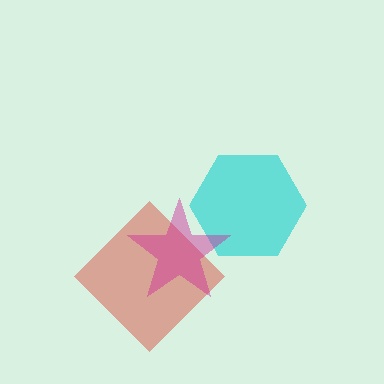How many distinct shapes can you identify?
There are 3 distinct shapes: a cyan hexagon, a red diamond, a magenta star.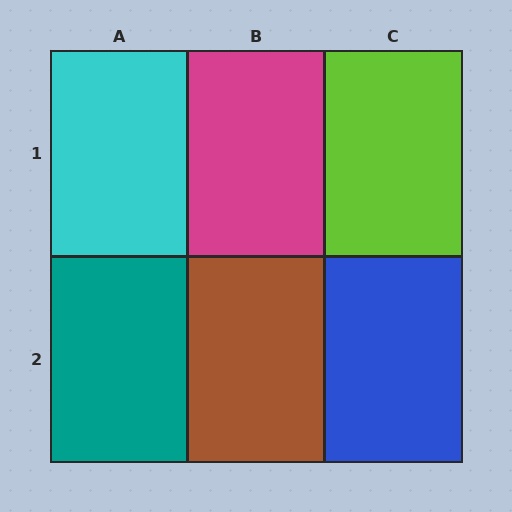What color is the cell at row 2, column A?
Teal.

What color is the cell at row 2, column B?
Brown.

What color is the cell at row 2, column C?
Blue.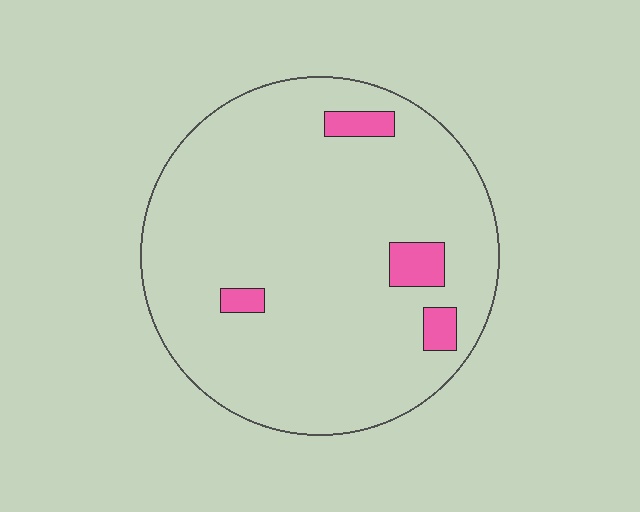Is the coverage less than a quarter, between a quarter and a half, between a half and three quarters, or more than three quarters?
Less than a quarter.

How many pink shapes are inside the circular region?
4.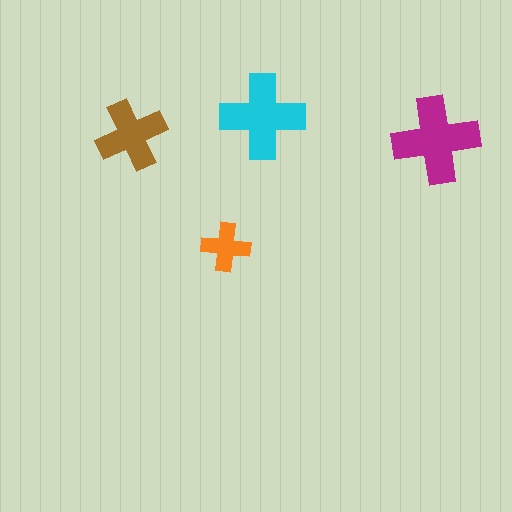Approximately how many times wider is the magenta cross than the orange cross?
About 2 times wider.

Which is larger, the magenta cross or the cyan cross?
The magenta one.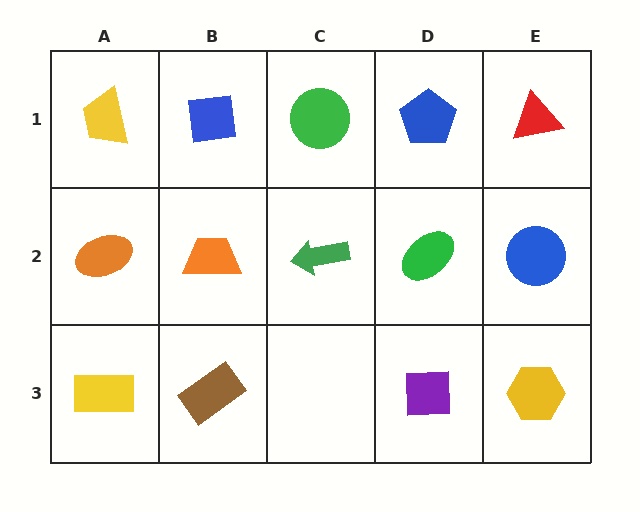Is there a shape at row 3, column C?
No, that cell is empty.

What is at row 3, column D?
A purple square.